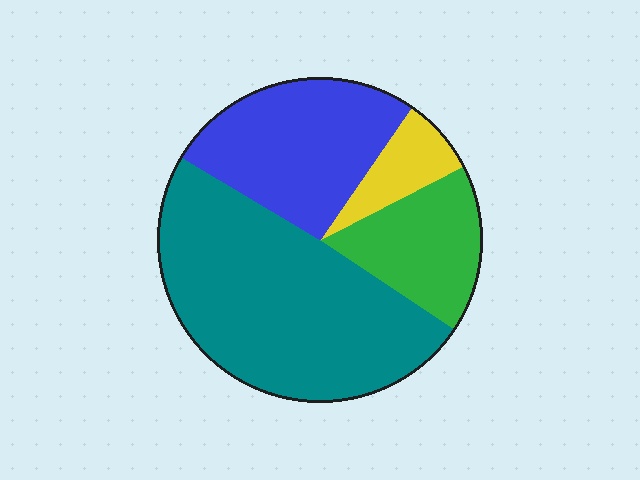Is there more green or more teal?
Teal.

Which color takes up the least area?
Yellow, at roughly 10%.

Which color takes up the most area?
Teal, at roughly 50%.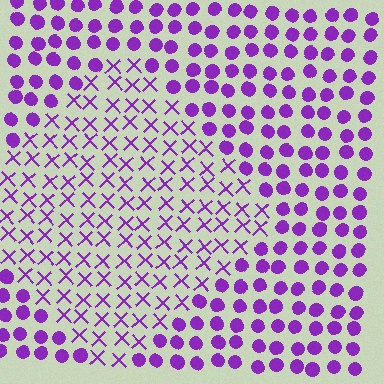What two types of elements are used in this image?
The image uses X marks inside the diamond region and circles outside it.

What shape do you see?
I see a diamond.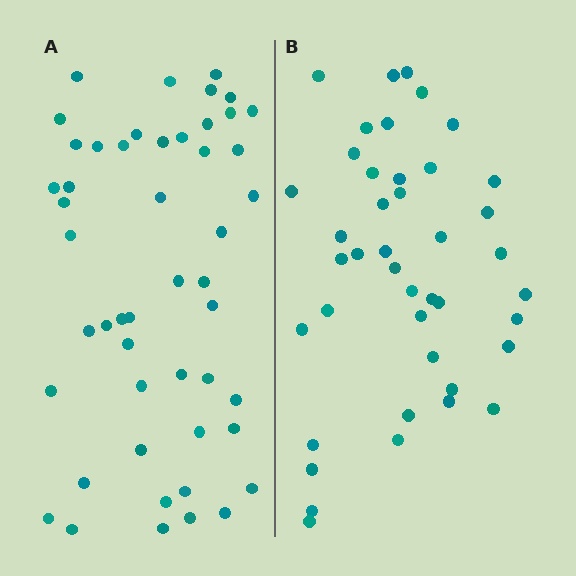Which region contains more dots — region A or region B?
Region A (the left region) has more dots.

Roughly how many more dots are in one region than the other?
Region A has roughly 8 or so more dots than region B.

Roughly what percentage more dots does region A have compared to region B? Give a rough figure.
About 15% more.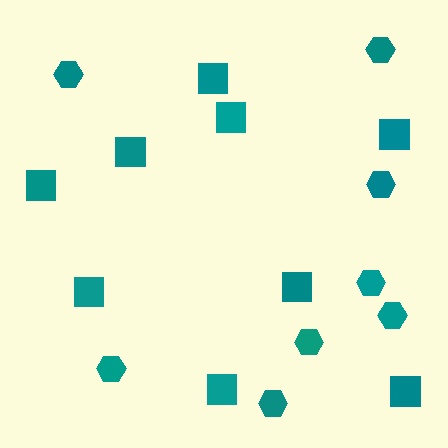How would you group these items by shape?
There are 2 groups: one group of squares (9) and one group of hexagons (8).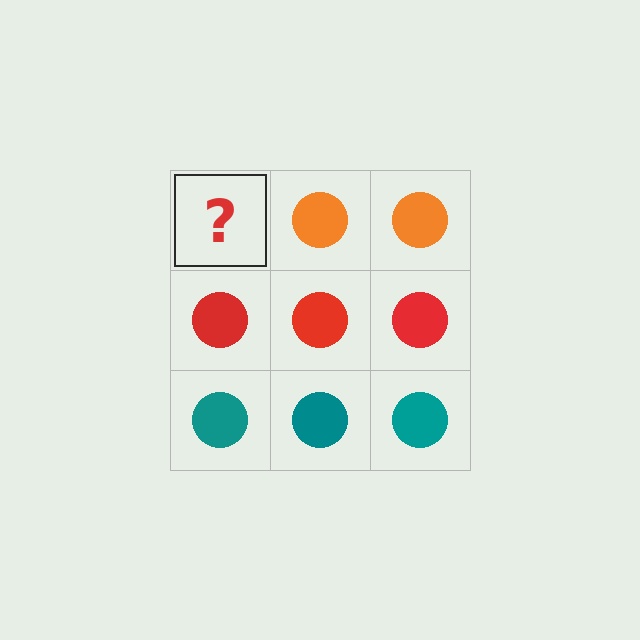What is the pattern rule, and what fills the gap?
The rule is that each row has a consistent color. The gap should be filled with an orange circle.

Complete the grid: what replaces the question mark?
The question mark should be replaced with an orange circle.